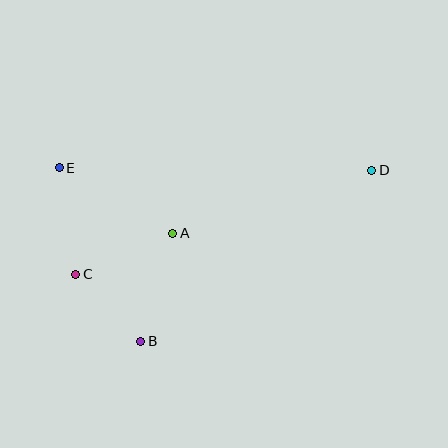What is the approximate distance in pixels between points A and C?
The distance between A and C is approximately 105 pixels.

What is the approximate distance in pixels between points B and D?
The distance between B and D is approximately 287 pixels.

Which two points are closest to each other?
Points B and C are closest to each other.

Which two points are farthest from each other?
Points C and D are farthest from each other.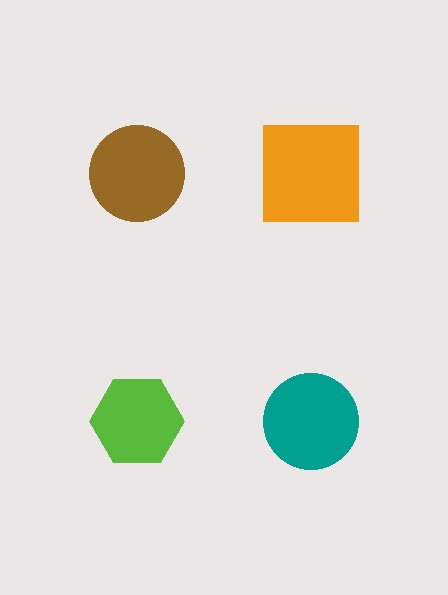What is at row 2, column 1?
A lime hexagon.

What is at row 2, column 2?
A teal circle.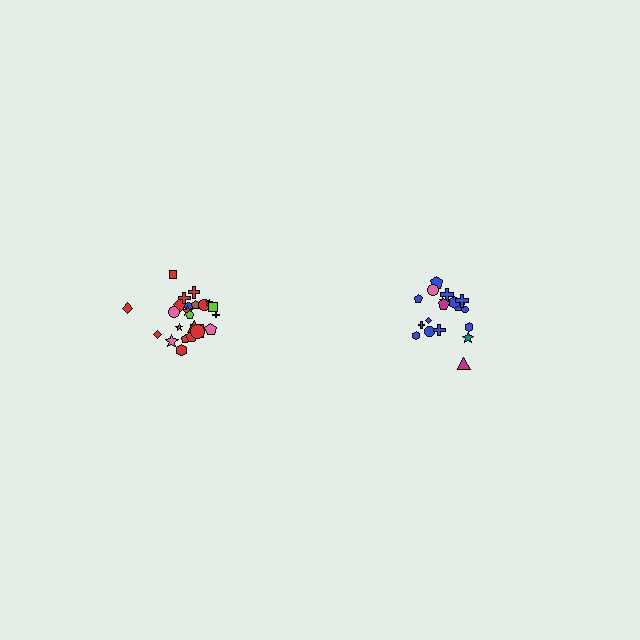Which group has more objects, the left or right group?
The left group.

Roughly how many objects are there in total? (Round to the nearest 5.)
Roughly 45 objects in total.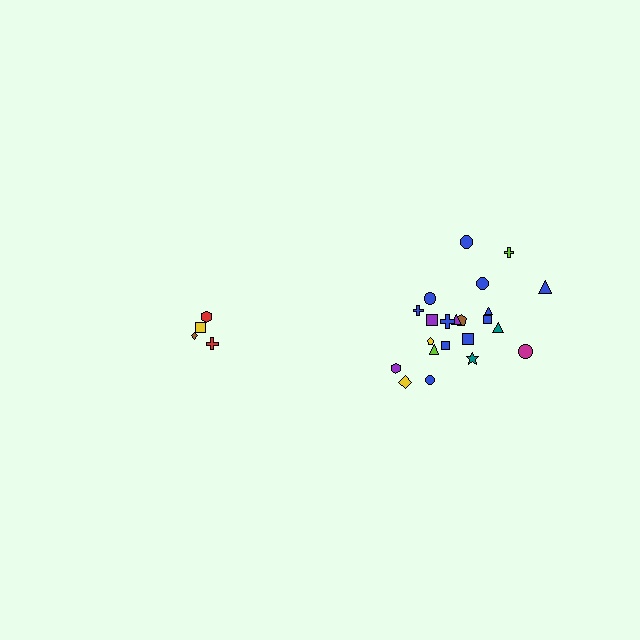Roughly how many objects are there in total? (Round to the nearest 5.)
Roughly 25 objects in total.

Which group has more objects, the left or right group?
The right group.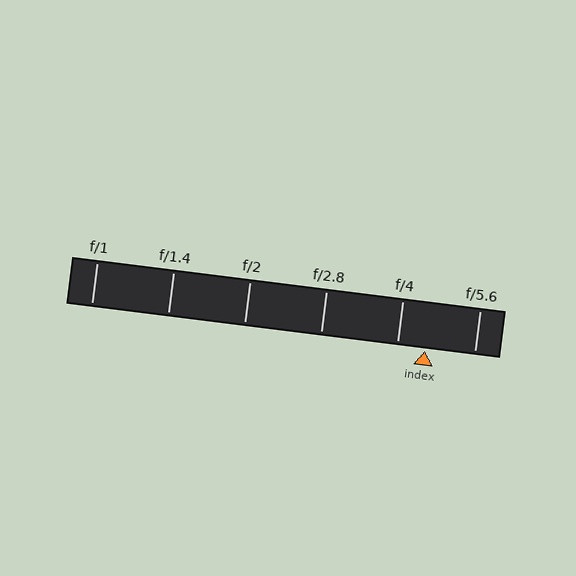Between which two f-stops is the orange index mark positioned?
The index mark is between f/4 and f/5.6.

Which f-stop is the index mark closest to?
The index mark is closest to f/4.